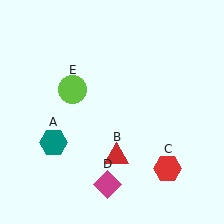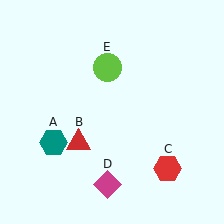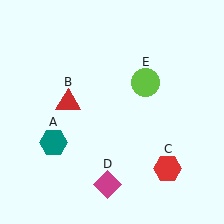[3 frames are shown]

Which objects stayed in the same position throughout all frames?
Teal hexagon (object A) and red hexagon (object C) and magenta diamond (object D) remained stationary.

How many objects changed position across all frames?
2 objects changed position: red triangle (object B), lime circle (object E).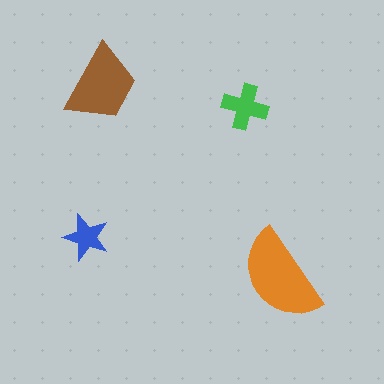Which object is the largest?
The orange semicircle.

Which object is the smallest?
The blue star.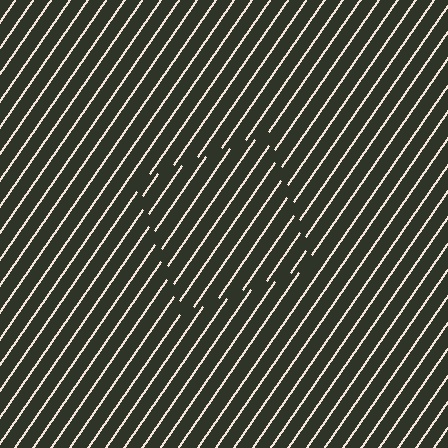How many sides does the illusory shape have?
4 sides — the line-ends trace a square.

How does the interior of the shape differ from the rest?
The interior of the shape contains the same grating, shifted by half a period — the contour is defined by the phase discontinuity where line-ends from the inner and outer gratings abut.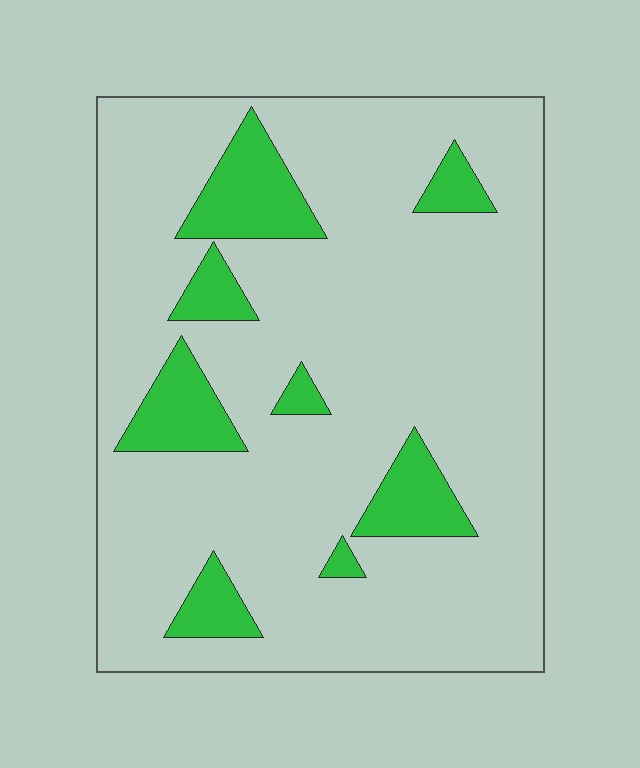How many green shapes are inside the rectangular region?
8.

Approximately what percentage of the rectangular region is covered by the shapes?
Approximately 15%.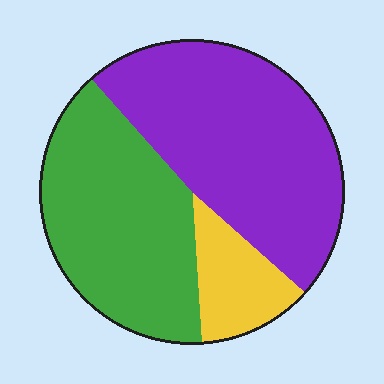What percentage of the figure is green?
Green covers roughly 40% of the figure.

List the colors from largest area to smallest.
From largest to smallest: purple, green, yellow.